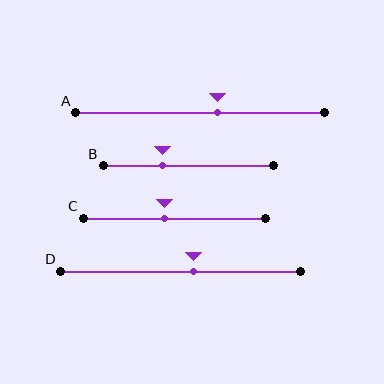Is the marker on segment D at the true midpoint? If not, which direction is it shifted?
No, the marker on segment D is shifted to the right by about 6% of the segment length.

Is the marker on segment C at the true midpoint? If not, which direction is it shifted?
No, the marker on segment C is shifted to the left by about 5% of the segment length.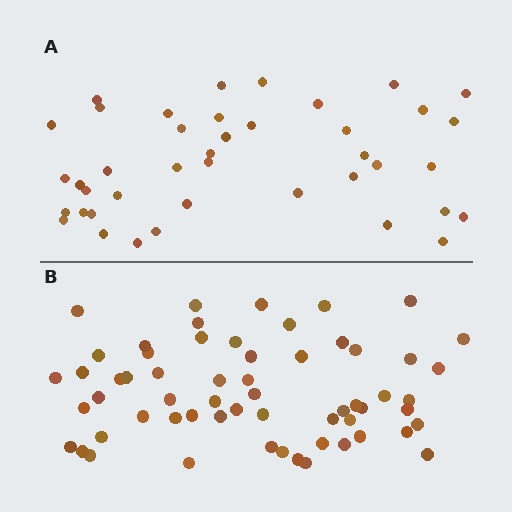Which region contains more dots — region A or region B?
Region B (the bottom region) has more dots.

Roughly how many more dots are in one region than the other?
Region B has approximately 20 more dots than region A.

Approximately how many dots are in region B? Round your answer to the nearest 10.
About 60 dots.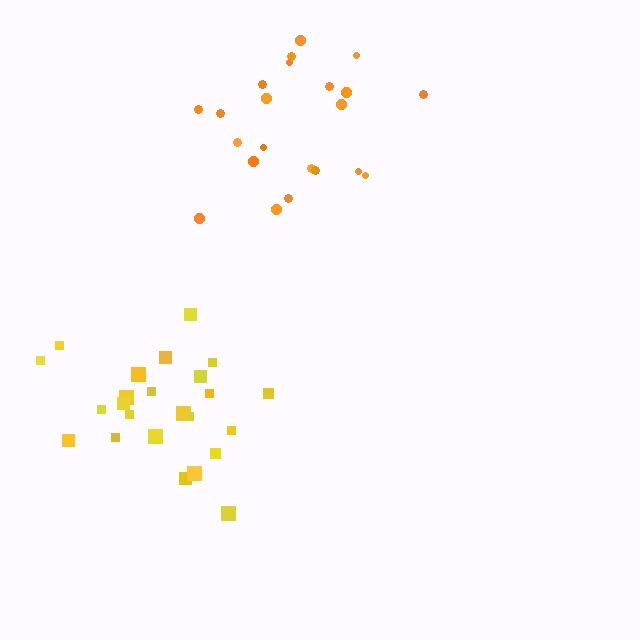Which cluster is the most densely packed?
Yellow.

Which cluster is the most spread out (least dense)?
Orange.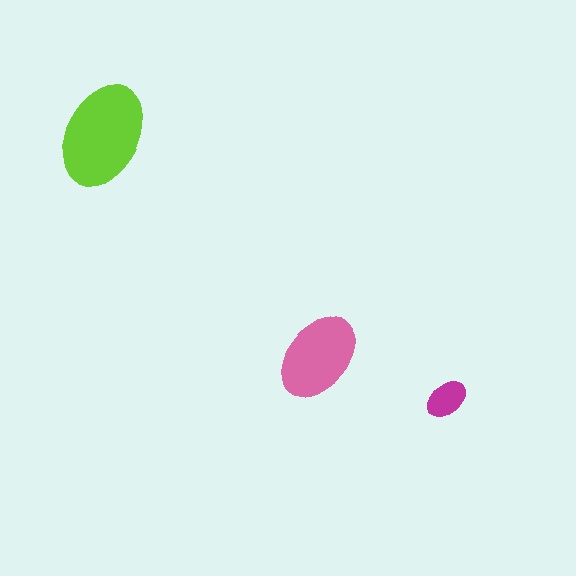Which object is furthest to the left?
The lime ellipse is leftmost.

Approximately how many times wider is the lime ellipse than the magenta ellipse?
About 2.5 times wider.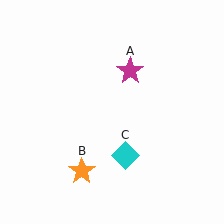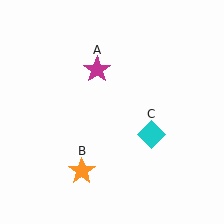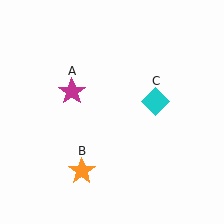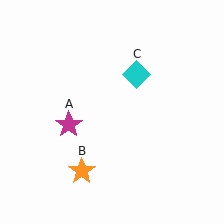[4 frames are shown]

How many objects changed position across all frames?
2 objects changed position: magenta star (object A), cyan diamond (object C).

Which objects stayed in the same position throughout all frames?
Orange star (object B) remained stationary.